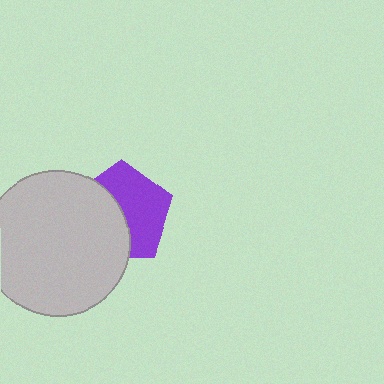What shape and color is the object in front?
The object in front is a light gray circle.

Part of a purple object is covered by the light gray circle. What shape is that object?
It is a pentagon.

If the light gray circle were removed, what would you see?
You would see the complete purple pentagon.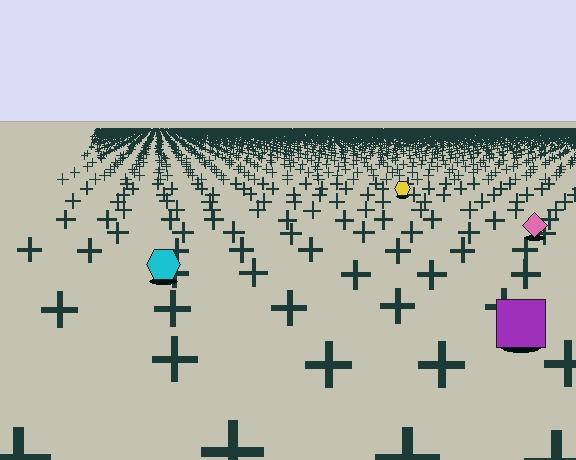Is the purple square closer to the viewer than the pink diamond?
Yes. The purple square is closer — you can tell from the texture gradient: the ground texture is coarser near it.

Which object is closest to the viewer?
The purple square is closest. The texture marks near it are larger and more spread out.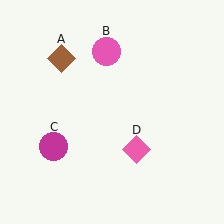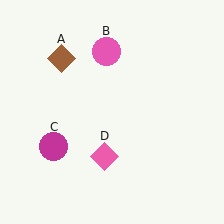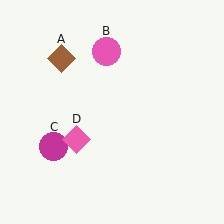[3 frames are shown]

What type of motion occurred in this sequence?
The pink diamond (object D) rotated clockwise around the center of the scene.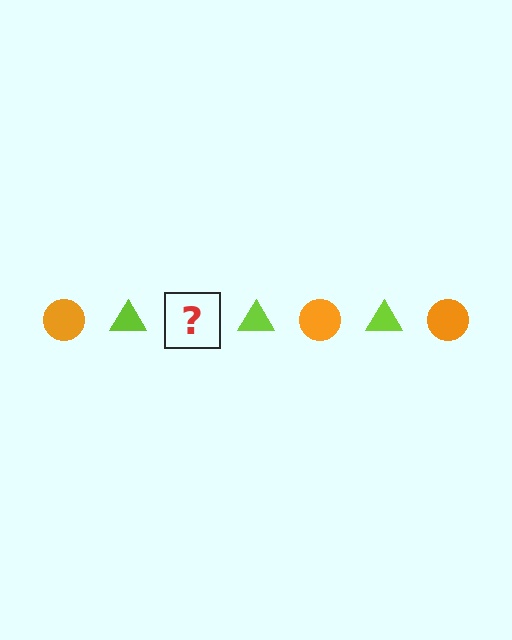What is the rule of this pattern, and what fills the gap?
The rule is that the pattern alternates between orange circle and lime triangle. The gap should be filled with an orange circle.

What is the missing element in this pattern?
The missing element is an orange circle.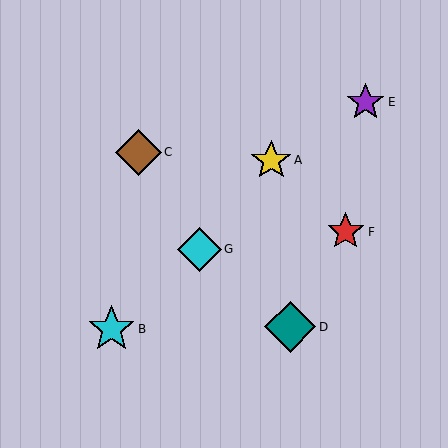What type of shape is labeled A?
Shape A is a yellow star.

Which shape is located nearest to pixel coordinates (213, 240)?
The cyan diamond (labeled G) at (200, 249) is nearest to that location.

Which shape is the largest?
The teal diamond (labeled D) is the largest.